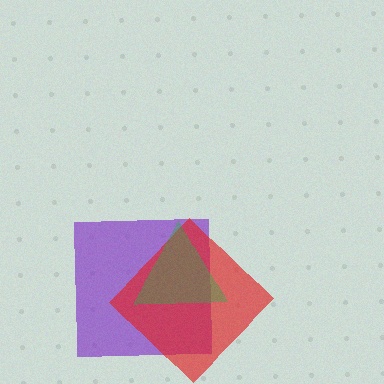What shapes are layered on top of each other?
The layered shapes are: a purple square, a red diamond, a green triangle.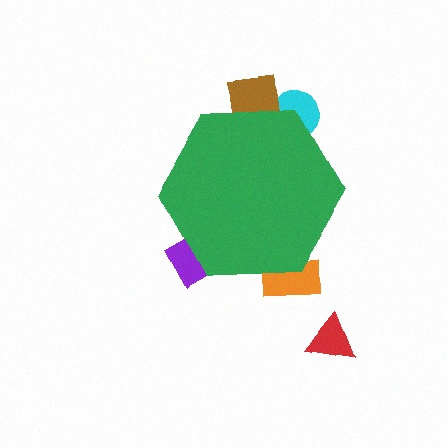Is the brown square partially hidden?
Yes, the brown square is partially hidden behind the green hexagon.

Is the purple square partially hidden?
Yes, the purple square is partially hidden behind the green hexagon.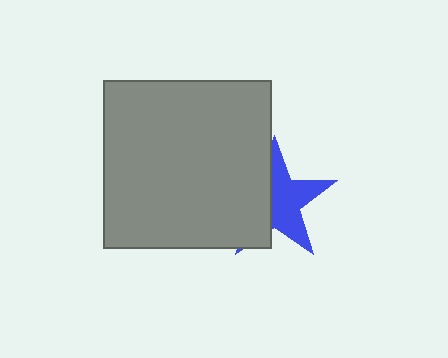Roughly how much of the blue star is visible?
About half of it is visible (roughly 56%).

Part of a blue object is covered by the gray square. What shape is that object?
It is a star.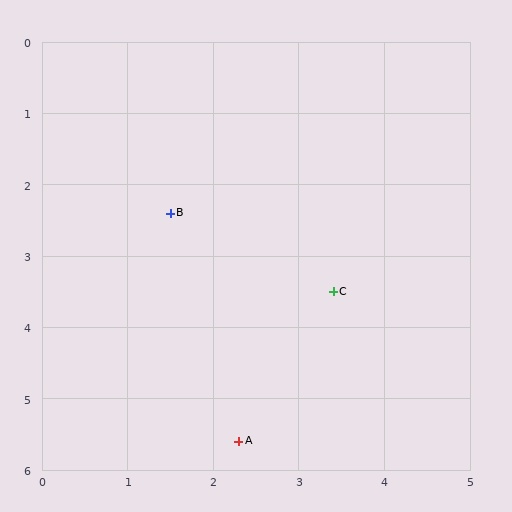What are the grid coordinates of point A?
Point A is at approximately (2.3, 5.6).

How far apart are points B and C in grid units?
Points B and C are about 2.2 grid units apart.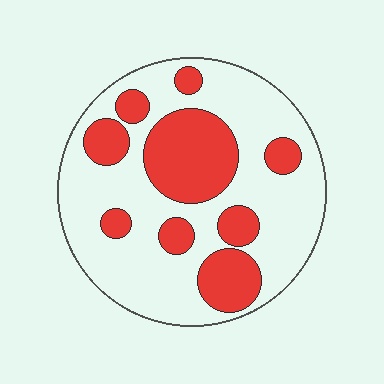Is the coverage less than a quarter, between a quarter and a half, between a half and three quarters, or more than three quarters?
Between a quarter and a half.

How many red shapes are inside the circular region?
9.